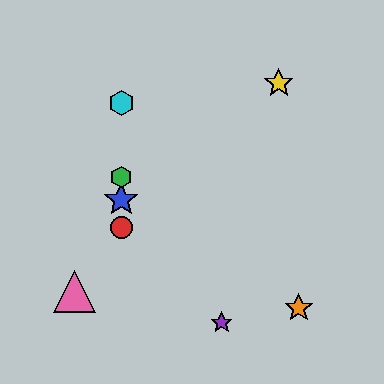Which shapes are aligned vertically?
The red circle, the blue star, the green hexagon, the cyan hexagon are aligned vertically.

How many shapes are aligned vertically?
4 shapes (the red circle, the blue star, the green hexagon, the cyan hexagon) are aligned vertically.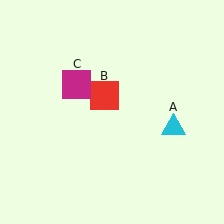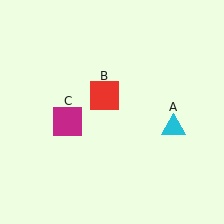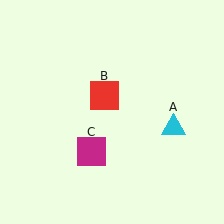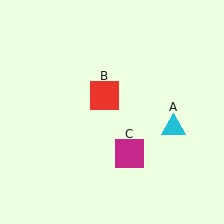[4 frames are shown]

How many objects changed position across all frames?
1 object changed position: magenta square (object C).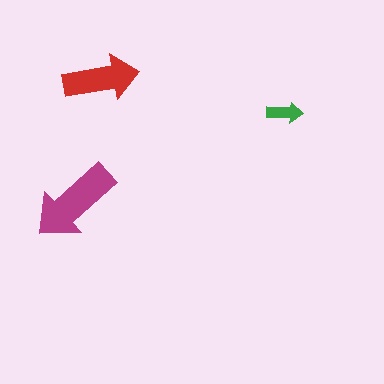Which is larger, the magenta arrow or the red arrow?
The magenta one.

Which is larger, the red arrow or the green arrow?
The red one.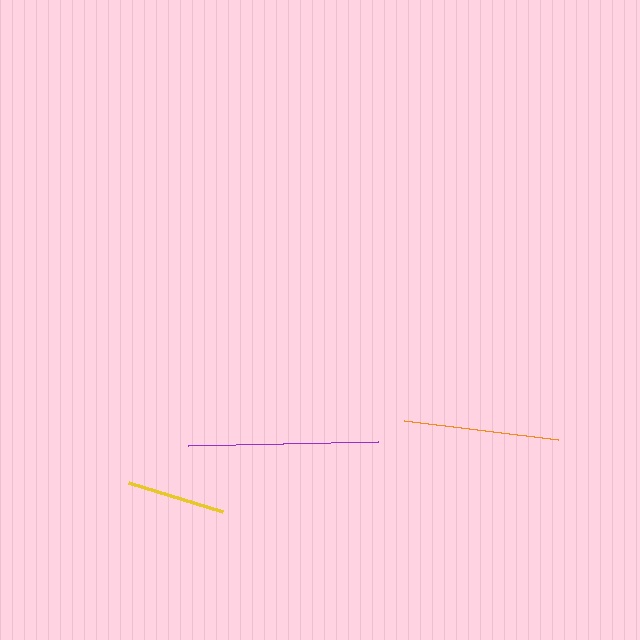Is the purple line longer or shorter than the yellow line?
The purple line is longer than the yellow line.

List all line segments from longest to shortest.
From longest to shortest: purple, orange, yellow.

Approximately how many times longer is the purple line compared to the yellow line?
The purple line is approximately 1.9 times the length of the yellow line.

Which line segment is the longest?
The purple line is the longest at approximately 189 pixels.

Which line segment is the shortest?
The yellow line is the shortest at approximately 98 pixels.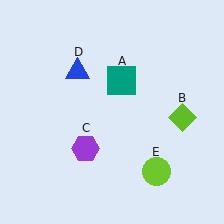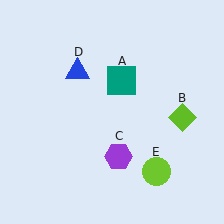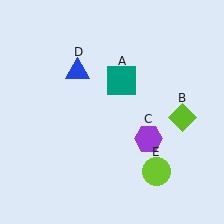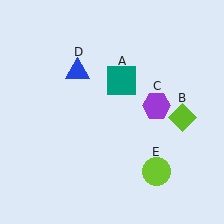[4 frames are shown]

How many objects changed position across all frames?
1 object changed position: purple hexagon (object C).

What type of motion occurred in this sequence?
The purple hexagon (object C) rotated counterclockwise around the center of the scene.